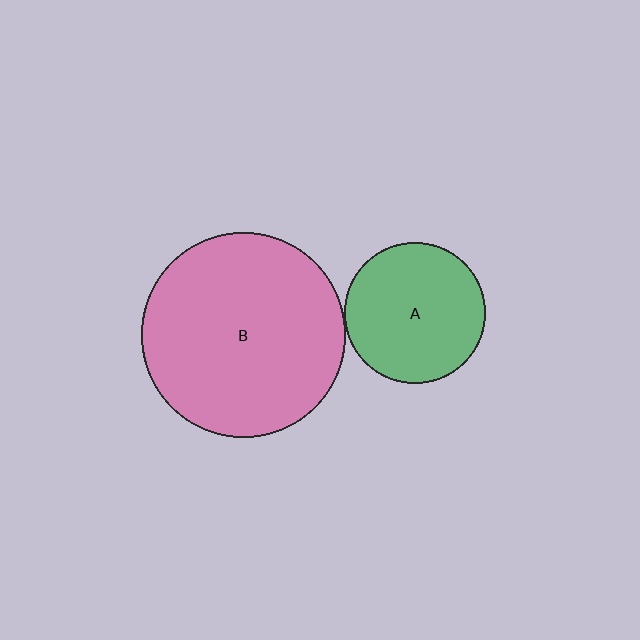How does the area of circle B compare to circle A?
Approximately 2.1 times.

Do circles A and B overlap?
Yes.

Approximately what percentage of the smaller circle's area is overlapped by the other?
Approximately 5%.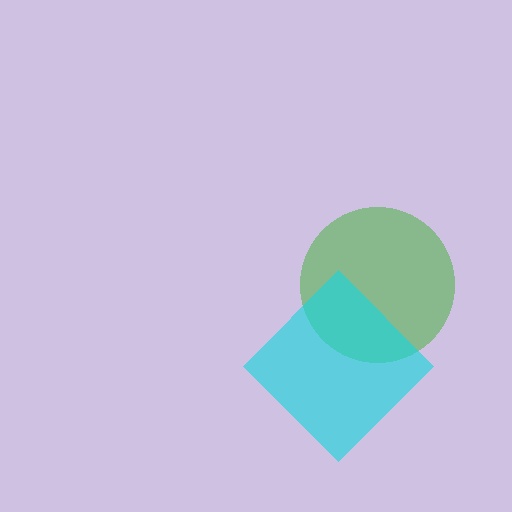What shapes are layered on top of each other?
The layered shapes are: a green circle, a cyan diamond.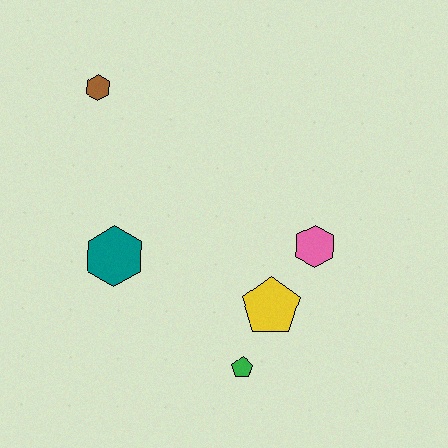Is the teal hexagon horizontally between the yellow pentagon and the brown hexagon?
Yes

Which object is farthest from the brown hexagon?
The green pentagon is farthest from the brown hexagon.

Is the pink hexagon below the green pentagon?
No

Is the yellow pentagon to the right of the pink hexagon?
No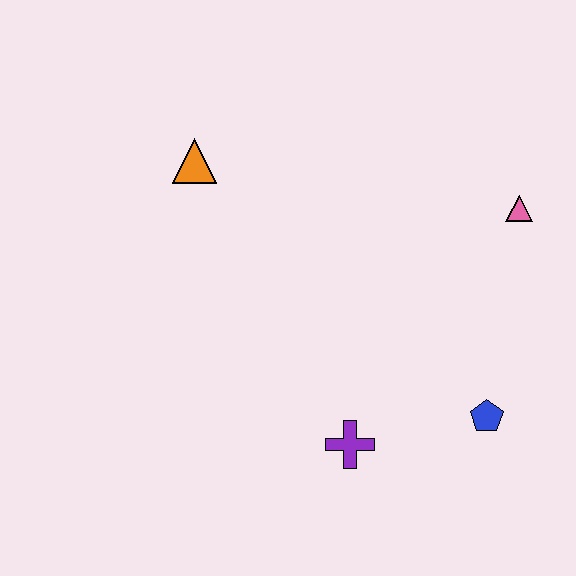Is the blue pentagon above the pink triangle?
No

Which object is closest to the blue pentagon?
The purple cross is closest to the blue pentagon.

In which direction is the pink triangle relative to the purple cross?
The pink triangle is above the purple cross.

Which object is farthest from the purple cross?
The orange triangle is farthest from the purple cross.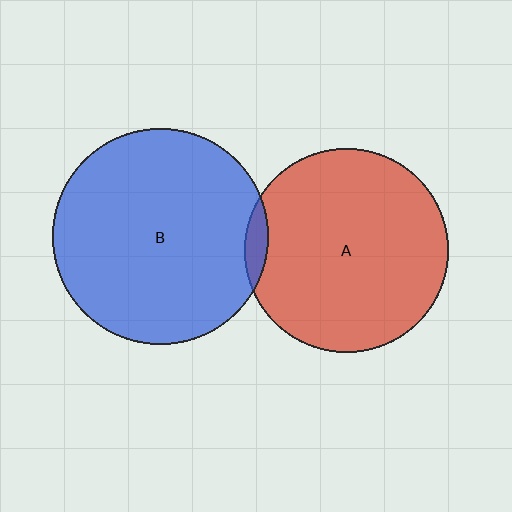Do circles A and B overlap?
Yes.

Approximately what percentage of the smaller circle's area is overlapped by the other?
Approximately 5%.